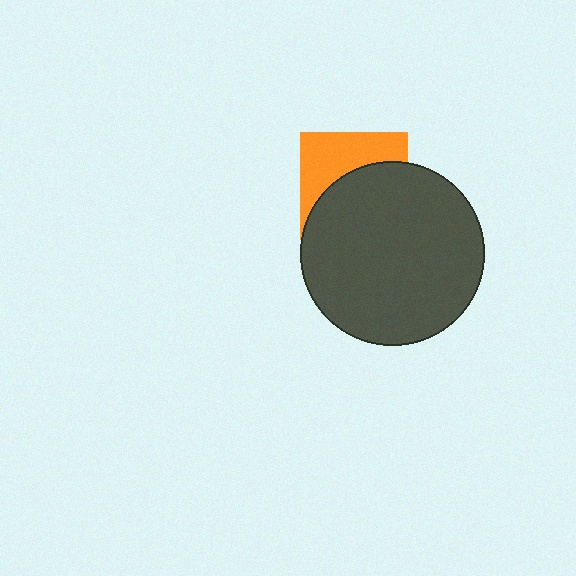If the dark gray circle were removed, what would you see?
You would see the complete orange square.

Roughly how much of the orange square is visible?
A small part of it is visible (roughly 44%).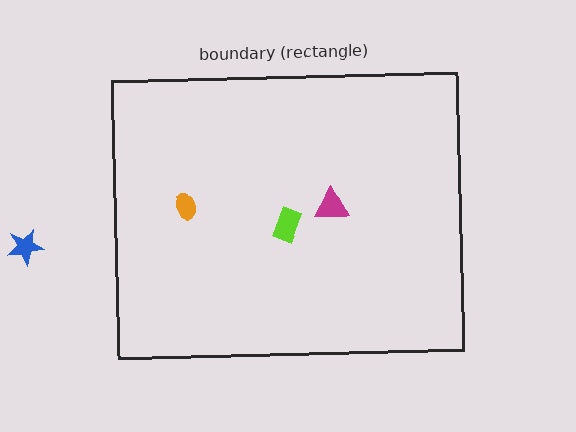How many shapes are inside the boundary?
3 inside, 1 outside.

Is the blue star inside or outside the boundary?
Outside.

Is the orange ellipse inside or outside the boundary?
Inside.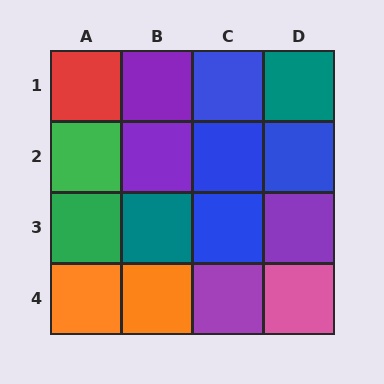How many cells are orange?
2 cells are orange.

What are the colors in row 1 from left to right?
Red, purple, blue, teal.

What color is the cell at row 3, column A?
Green.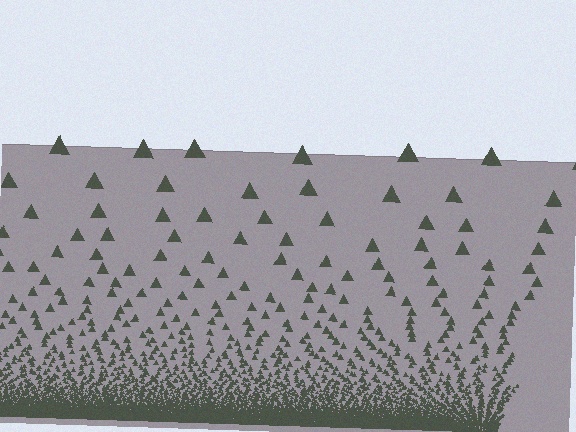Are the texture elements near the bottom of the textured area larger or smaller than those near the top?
Smaller. The gradient is inverted — elements near the bottom are smaller and denser.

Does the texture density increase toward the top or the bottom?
Density increases toward the bottom.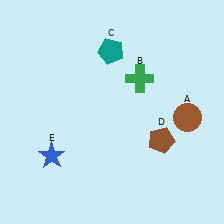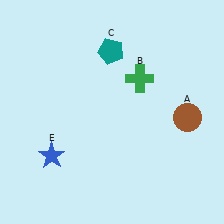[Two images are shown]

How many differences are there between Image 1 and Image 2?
There is 1 difference between the two images.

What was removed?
The brown pentagon (D) was removed in Image 2.